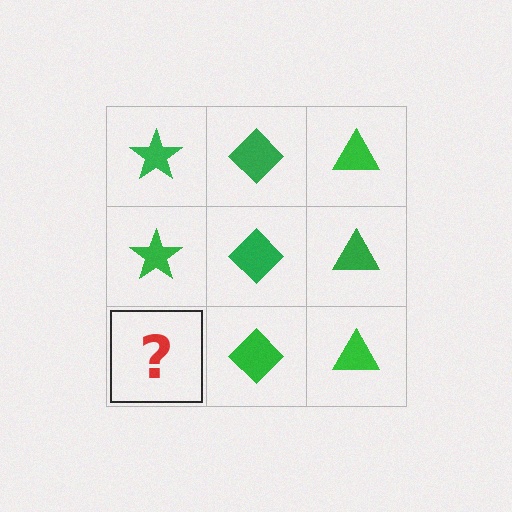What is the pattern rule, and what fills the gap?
The rule is that each column has a consistent shape. The gap should be filled with a green star.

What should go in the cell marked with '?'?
The missing cell should contain a green star.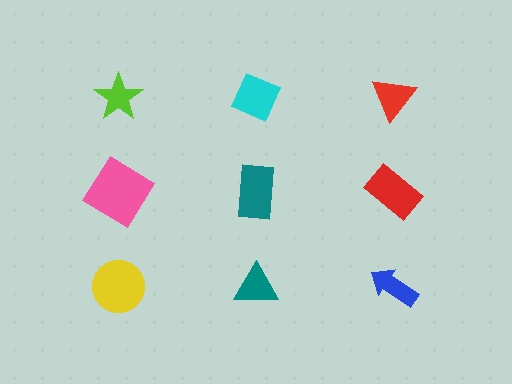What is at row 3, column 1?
A yellow circle.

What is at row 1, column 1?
A lime star.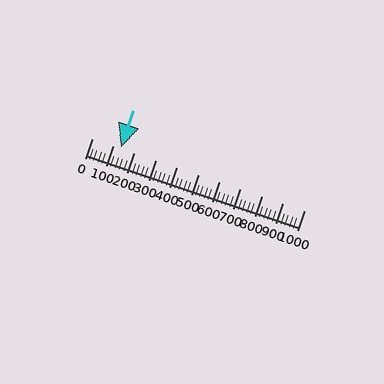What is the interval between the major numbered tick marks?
The major tick marks are spaced 100 units apart.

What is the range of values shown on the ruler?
The ruler shows values from 0 to 1000.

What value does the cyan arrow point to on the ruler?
The cyan arrow points to approximately 137.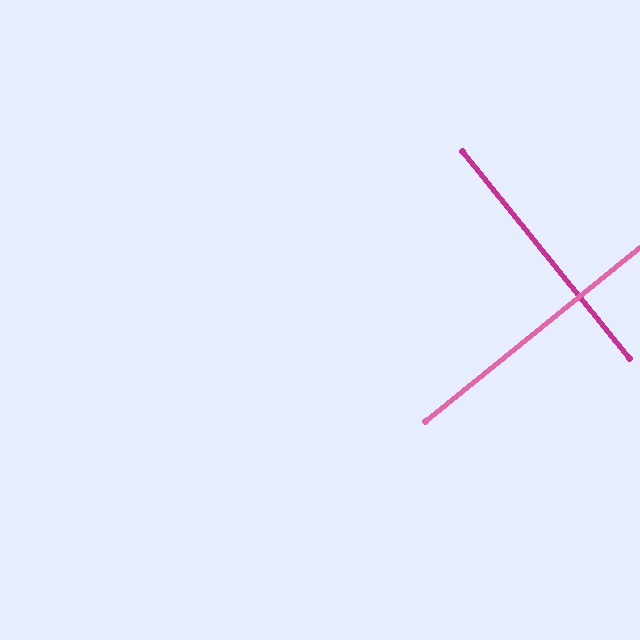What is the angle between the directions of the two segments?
Approximately 90 degrees.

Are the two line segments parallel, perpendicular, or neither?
Perpendicular — they meet at approximately 90°.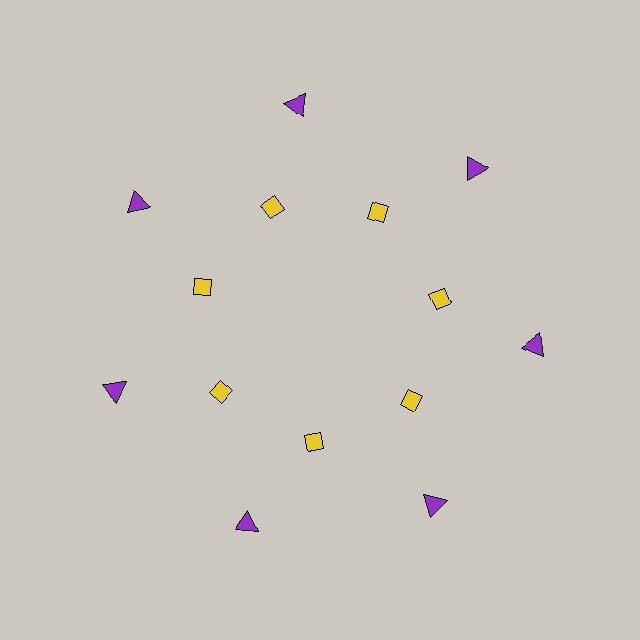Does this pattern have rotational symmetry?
Yes, this pattern has 7-fold rotational symmetry. It looks the same after rotating 51 degrees around the center.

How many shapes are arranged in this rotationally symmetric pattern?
There are 14 shapes, arranged in 7 groups of 2.